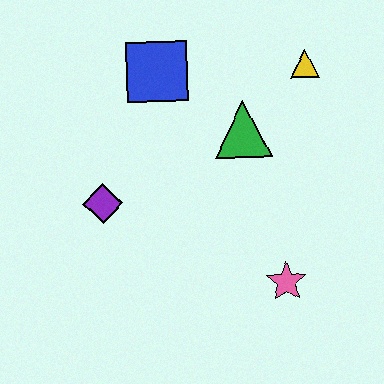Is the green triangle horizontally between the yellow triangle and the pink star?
No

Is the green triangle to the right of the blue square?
Yes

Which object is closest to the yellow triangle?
The green triangle is closest to the yellow triangle.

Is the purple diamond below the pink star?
No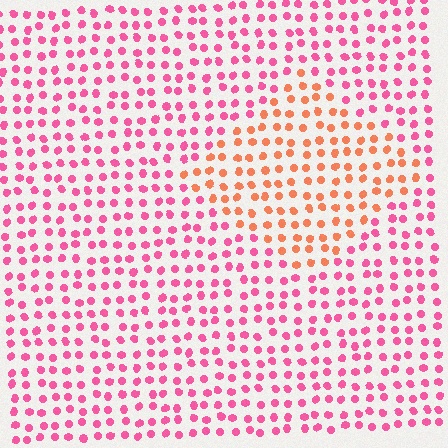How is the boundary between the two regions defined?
The boundary is defined purely by a slight shift in hue (about 43 degrees). Spacing, size, and orientation are identical on both sides.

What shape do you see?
I see a diamond.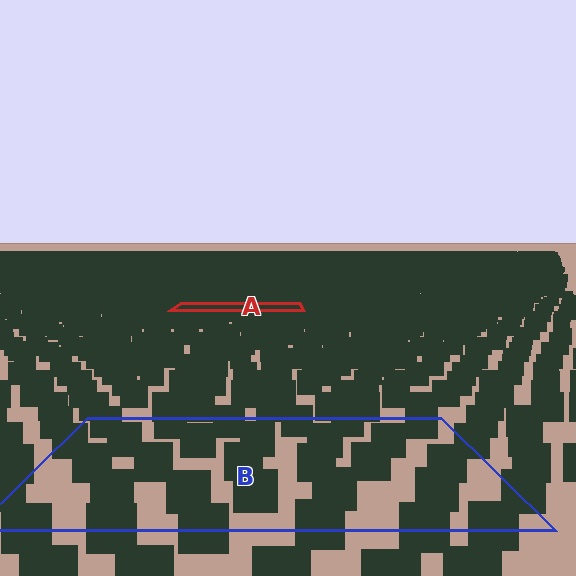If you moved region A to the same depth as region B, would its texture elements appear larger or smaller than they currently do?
They would appear larger. At a closer depth, the same texture elements are projected at a bigger on-screen size.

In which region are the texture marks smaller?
The texture marks are smaller in region A, because it is farther away.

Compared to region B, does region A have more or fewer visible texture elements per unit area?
Region A has more texture elements per unit area — they are packed more densely because it is farther away.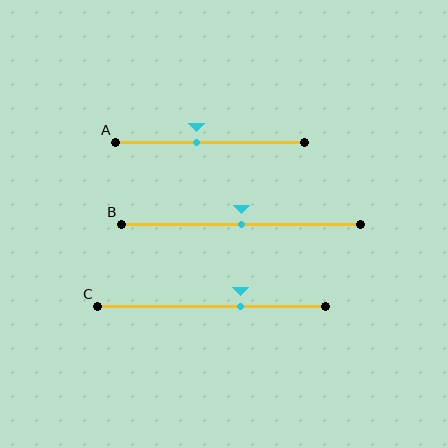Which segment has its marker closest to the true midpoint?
Segment B has its marker closest to the true midpoint.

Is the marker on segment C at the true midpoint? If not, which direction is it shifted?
No, the marker on segment C is shifted to the right by about 13% of the segment length.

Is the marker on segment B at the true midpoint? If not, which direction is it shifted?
Yes, the marker on segment B is at the true midpoint.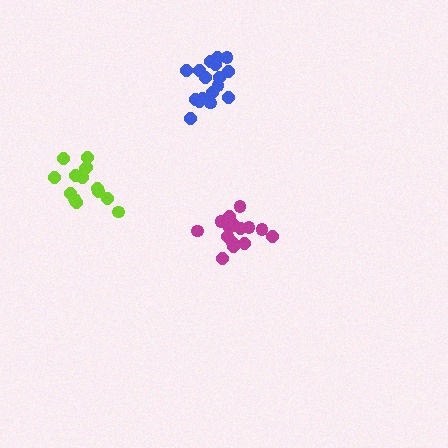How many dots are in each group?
Group 1: 15 dots, Group 2: 14 dots, Group 3: 17 dots (46 total).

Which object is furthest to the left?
The lime cluster is leftmost.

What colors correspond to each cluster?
The clusters are colored: magenta, lime, blue.